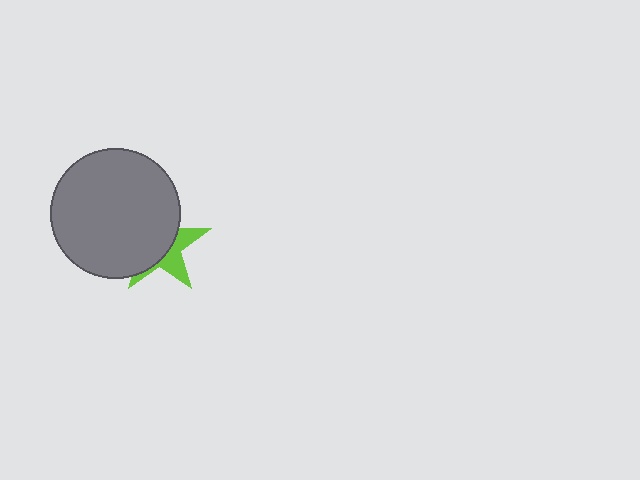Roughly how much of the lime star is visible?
A small part of it is visible (roughly 37%).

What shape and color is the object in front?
The object in front is a gray circle.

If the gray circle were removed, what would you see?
You would see the complete lime star.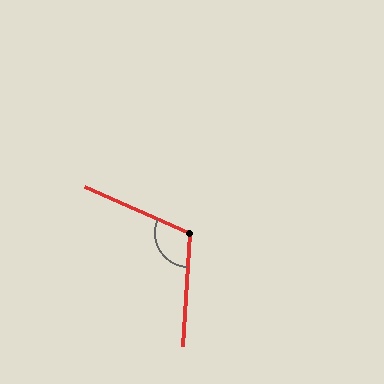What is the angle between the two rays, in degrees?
Approximately 110 degrees.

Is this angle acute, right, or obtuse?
It is obtuse.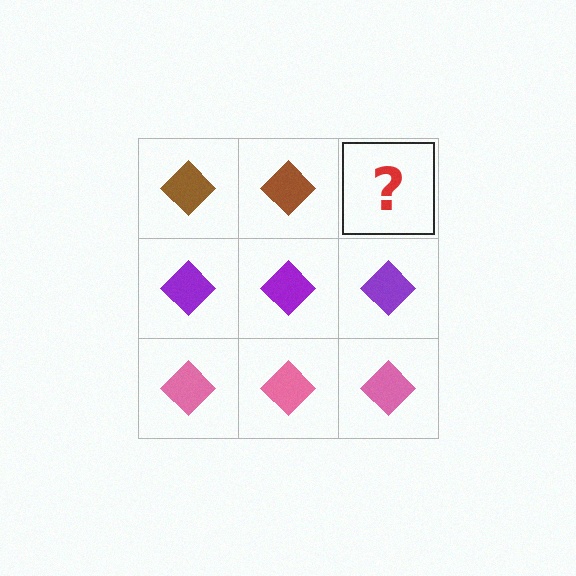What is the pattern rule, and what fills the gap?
The rule is that each row has a consistent color. The gap should be filled with a brown diamond.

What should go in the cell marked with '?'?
The missing cell should contain a brown diamond.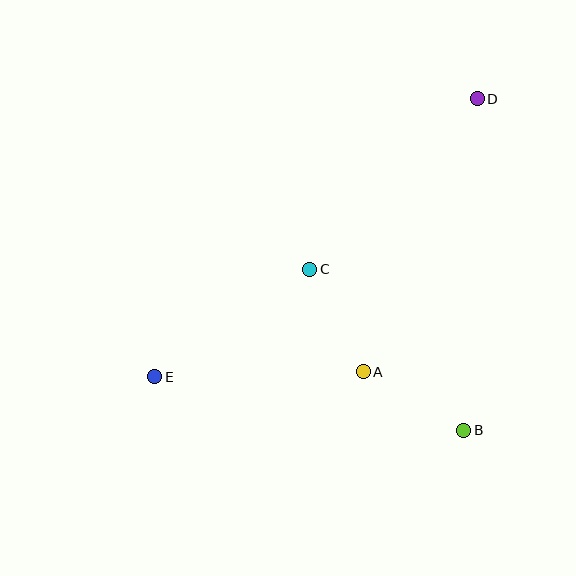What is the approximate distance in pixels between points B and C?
The distance between B and C is approximately 223 pixels.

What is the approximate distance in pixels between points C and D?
The distance between C and D is approximately 239 pixels.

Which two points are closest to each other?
Points A and C are closest to each other.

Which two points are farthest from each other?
Points D and E are farthest from each other.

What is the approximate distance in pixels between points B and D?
The distance between B and D is approximately 332 pixels.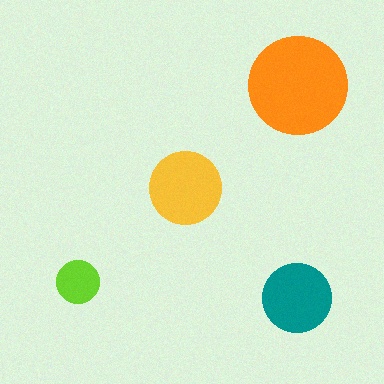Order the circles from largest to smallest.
the orange one, the yellow one, the teal one, the lime one.